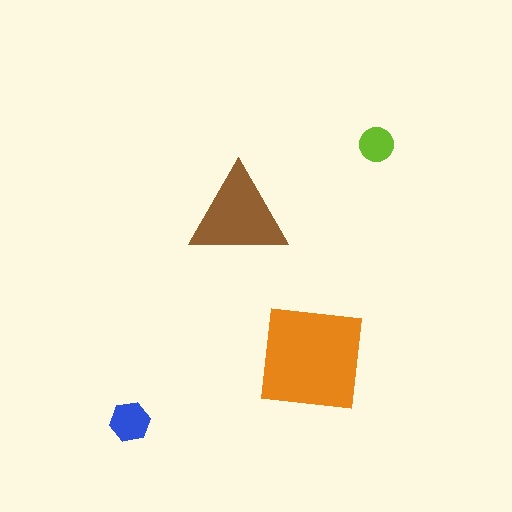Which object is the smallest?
The lime circle.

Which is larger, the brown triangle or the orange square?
The orange square.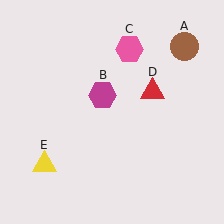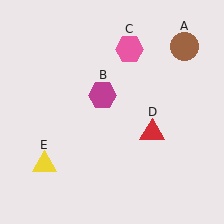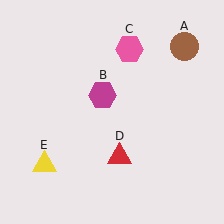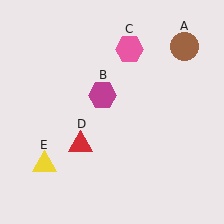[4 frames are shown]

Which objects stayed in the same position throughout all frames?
Brown circle (object A) and magenta hexagon (object B) and pink hexagon (object C) and yellow triangle (object E) remained stationary.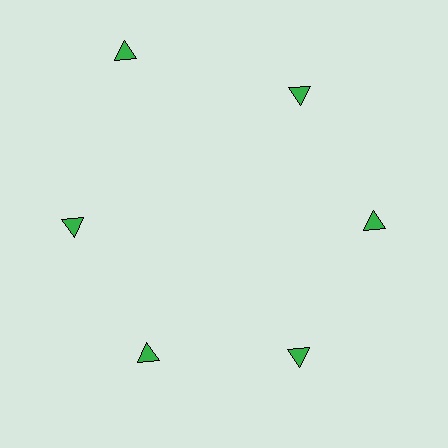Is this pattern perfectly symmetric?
No. The 6 green triangles are arranged in a ring, but one element near the 11 o'clock position is pushed outward from the center, breaking the 6-fold rotational symmetry.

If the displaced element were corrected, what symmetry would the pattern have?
It would have 6-fold rotational symmetry — the pattern would map onto itself every 60 degrees.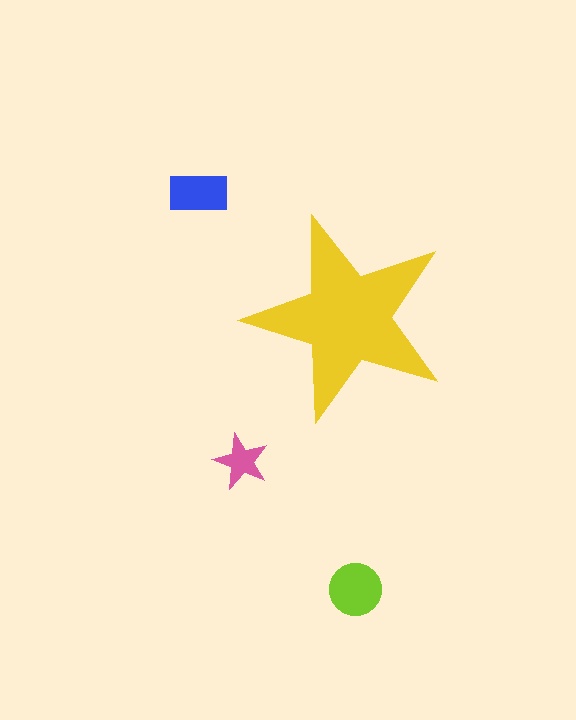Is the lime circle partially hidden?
No, the lime circle is fully visible.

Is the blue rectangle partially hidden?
No, the blue rectangle is fully visible.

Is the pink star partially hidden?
No, the pink star is fully visible.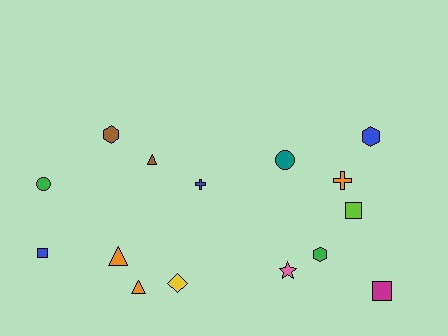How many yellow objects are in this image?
There is 1 yellow object.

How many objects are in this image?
There are 15 objects.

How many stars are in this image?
There is 1 star.